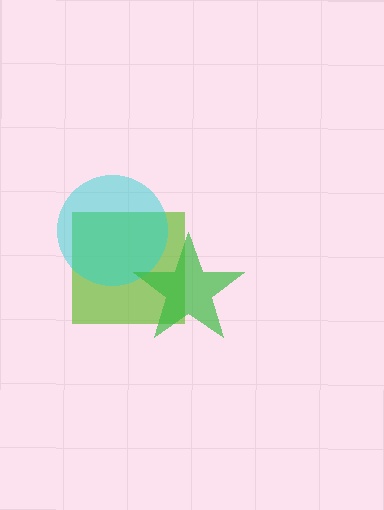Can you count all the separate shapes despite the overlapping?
Yes, there are 3 separate shapes.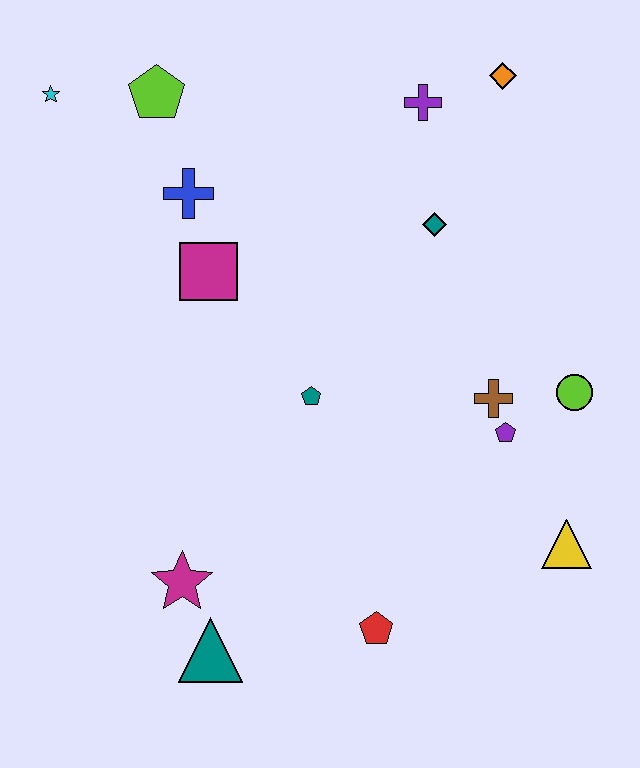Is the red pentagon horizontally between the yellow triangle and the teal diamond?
No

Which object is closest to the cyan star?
The lime pentagon is closest to the cyan star.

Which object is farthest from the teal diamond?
The teal triangle is farthest from the teal diamond.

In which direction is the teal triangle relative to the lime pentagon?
The teal triangle is below the lime pentagon.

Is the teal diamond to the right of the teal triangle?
Yes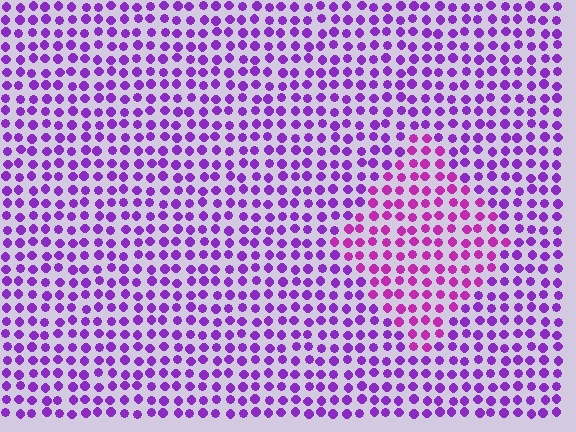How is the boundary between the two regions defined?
The boundary is defined purely by a slight shift in hue (about 29 degrees). Spacing, size, and orientation are identical on both sides.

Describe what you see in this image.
The image is filled with small purple elements in a uniform arrangement. A diamond-shaped region is visible where the elements are tinted to a slightly different hue, forming a subtle color boundary.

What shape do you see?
I see a diamond.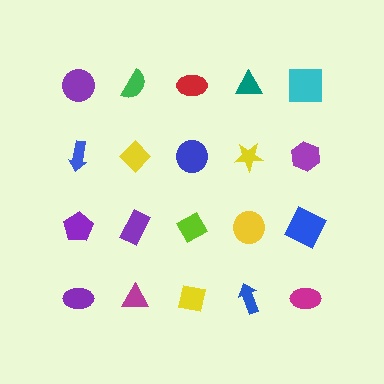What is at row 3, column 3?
A lime diamond.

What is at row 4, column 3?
A yellow square.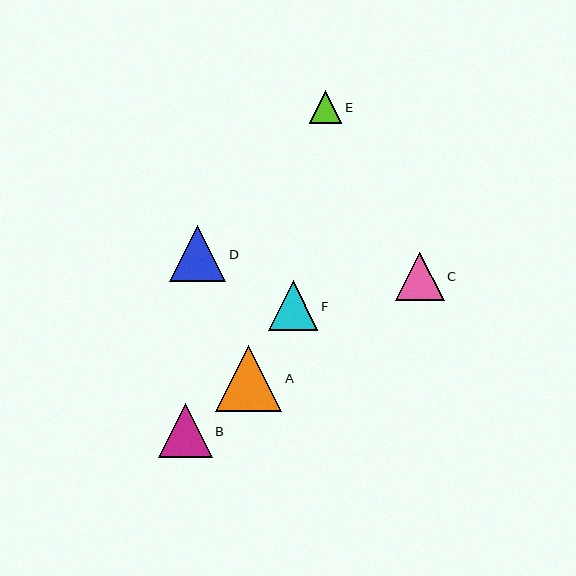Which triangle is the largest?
Triangle A is the largest with a size of approximately 66 pixels.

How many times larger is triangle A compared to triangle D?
Triangle A is approximately 1.2 times the size of triangle D.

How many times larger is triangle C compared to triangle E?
Triangle C is approximately 1.5 times the size of triangle E.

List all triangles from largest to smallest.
From largest to smallest: A, D, B, F, C, E.